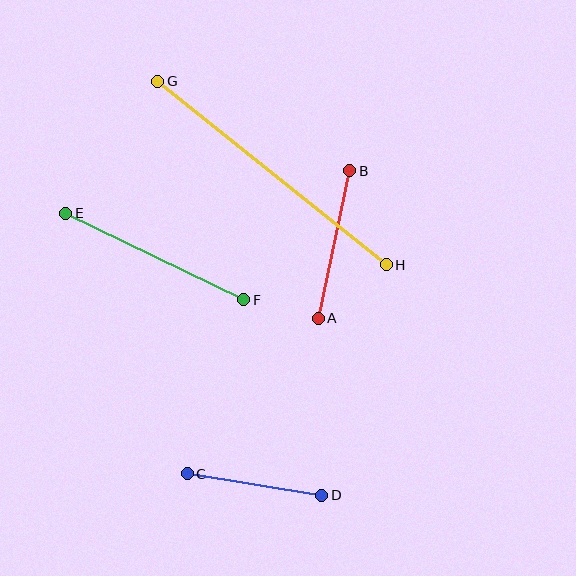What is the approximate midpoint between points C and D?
The midpoint is at approximately (255, 485) pixels.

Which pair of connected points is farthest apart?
Points G and H are farthest apart.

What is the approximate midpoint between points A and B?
The midpoint is at approximately (334, 244) pixels.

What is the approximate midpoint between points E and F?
The midpoint is at approximately (155, 257) pixels.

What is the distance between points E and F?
The distance is approximately 198 pixels.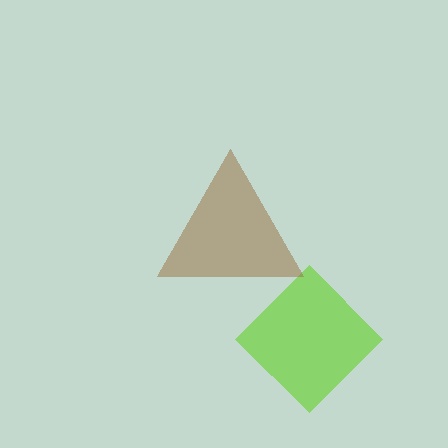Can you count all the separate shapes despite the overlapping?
Yes, there are 2 separate shapes.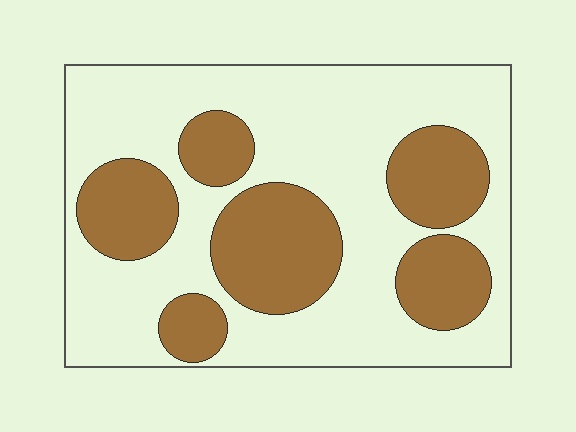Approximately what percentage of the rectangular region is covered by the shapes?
Approximately 35%.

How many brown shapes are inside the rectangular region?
6.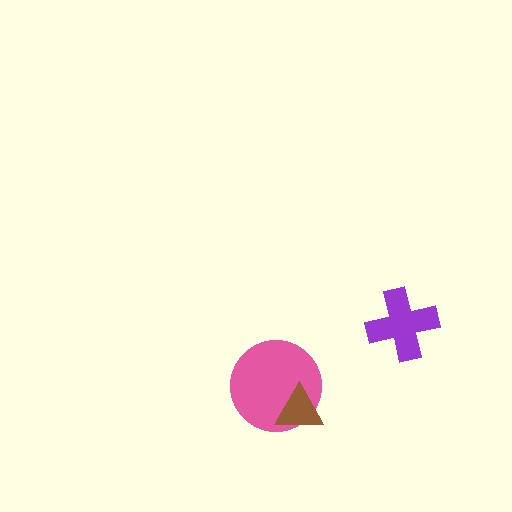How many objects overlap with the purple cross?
0 objects overlap with the purple cross.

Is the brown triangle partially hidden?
No, no other shape covers it.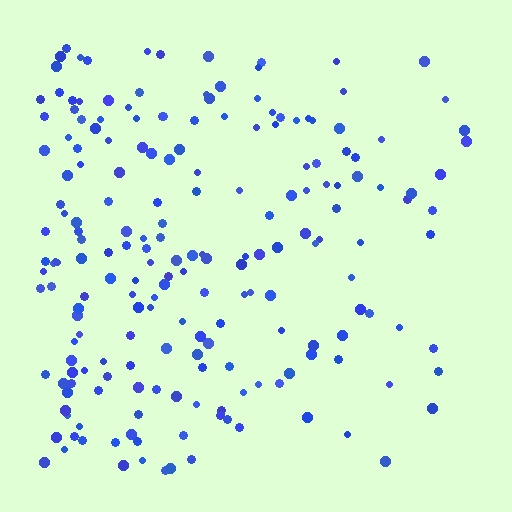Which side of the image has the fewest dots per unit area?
The right.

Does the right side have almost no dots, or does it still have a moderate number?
Still a moderate number, just noticeably fewer than the left.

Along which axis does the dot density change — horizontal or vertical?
Horizontal.